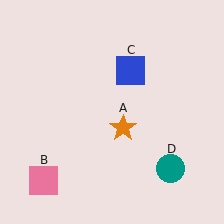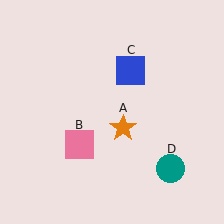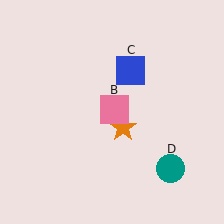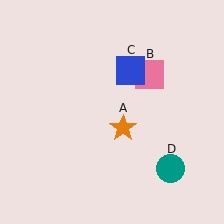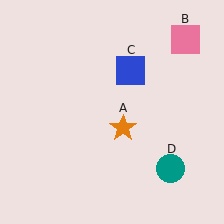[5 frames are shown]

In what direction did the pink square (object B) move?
The pink square (object B) moved up and to the right.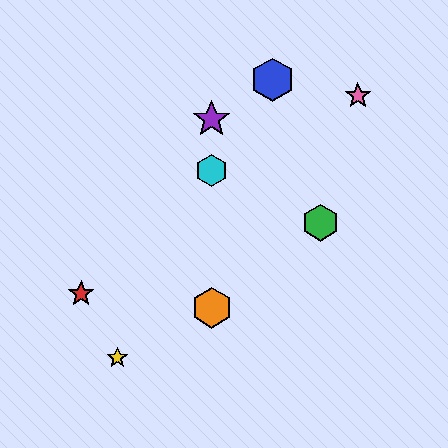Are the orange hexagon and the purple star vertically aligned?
Yes, both are at x≈212.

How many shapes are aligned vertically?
3 shapes (the purple star, the orange hexagon, the cyan hexagon) are aligned vertically.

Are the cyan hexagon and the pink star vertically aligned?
No, the cyan hexagon is at x≈212 and the pink star is at x≈358.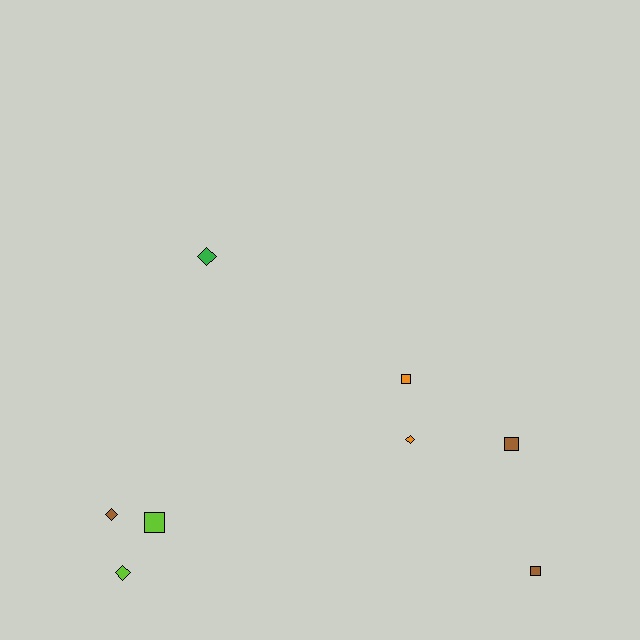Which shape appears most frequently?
Diamond, with 4 objects.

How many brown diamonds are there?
There is 1 brown diamond.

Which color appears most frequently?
Brown, with 3 objects.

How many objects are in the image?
There are 8 objects.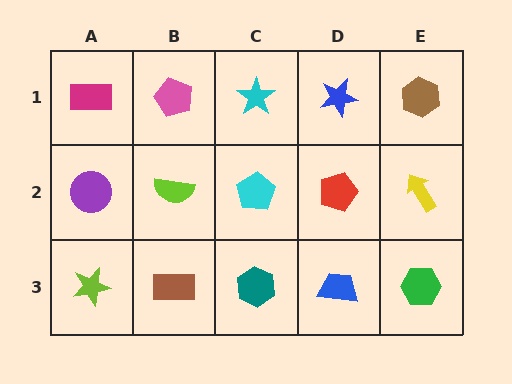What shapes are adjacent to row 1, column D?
A red pentagon (row 2, column D), a cyan star (row 1, column C), a brown hexagon (row 1, column E).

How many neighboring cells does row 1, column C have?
3.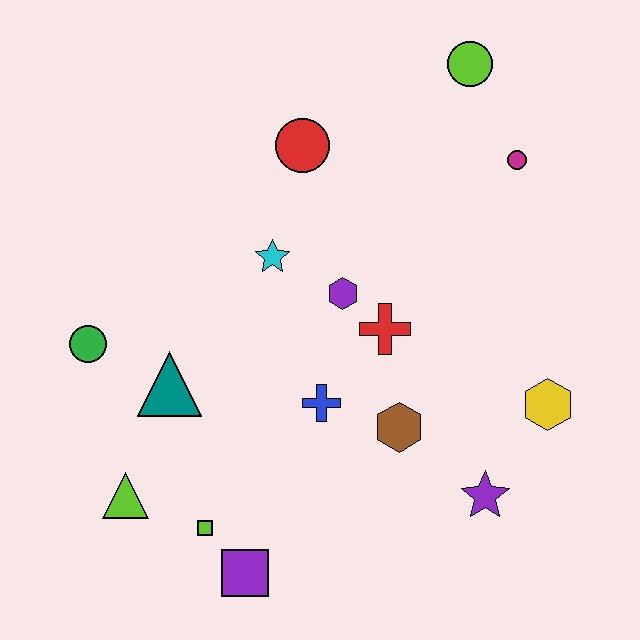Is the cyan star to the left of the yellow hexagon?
Yes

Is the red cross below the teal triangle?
No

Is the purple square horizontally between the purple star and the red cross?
No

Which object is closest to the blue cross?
The brown hexagon is closest to the blue cross.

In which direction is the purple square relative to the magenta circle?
The purple square is below the magenta circle.